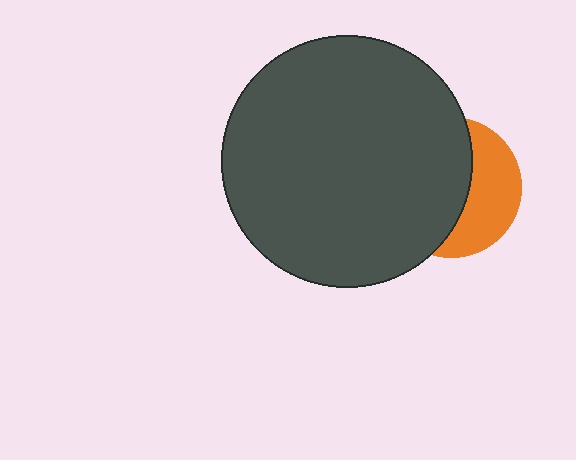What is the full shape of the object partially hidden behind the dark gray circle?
The partially hidden object is an orange circle.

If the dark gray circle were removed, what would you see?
You would see the complete orange circle.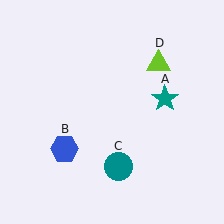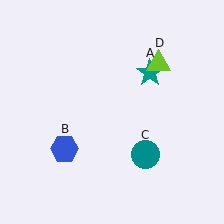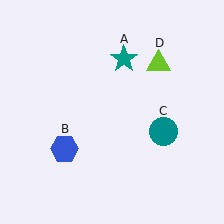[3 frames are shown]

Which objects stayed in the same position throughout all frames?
Blue hexagon (object B) and lime triangle (object D) remained stationary.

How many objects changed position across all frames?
2 objects changed position: teal star (object A), teal circle (object C).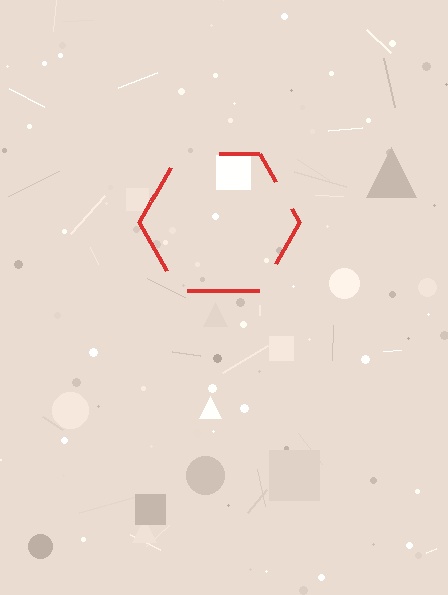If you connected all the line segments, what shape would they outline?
They would outline a hexagon.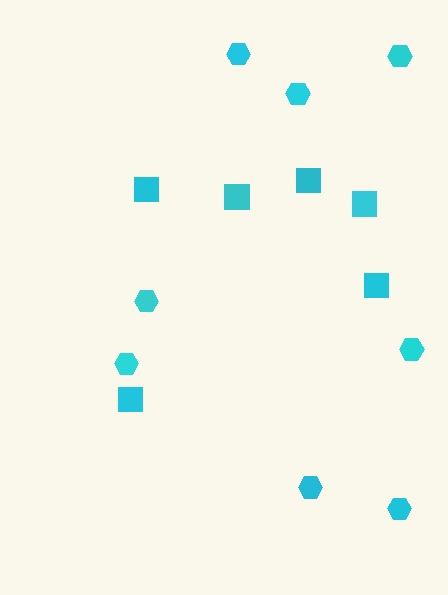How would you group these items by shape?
There are 2 groups: one group of hexagons (8) and one group of squares (6).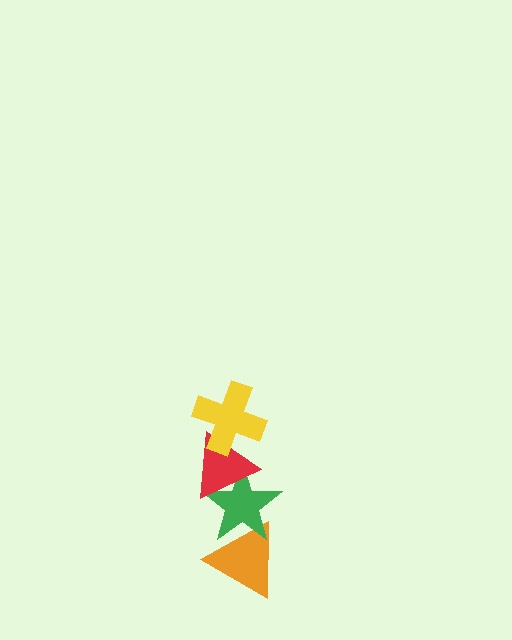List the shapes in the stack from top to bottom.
From top to bottom: the yellow cross, the red triangle, the green star, the orange triangle.